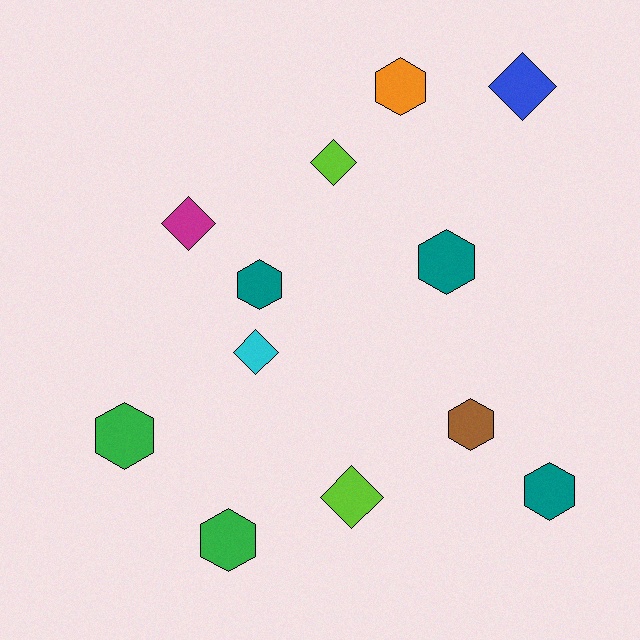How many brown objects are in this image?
There is 1 brown object.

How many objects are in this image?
There are 12 objects.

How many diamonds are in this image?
There are 5 diamonds.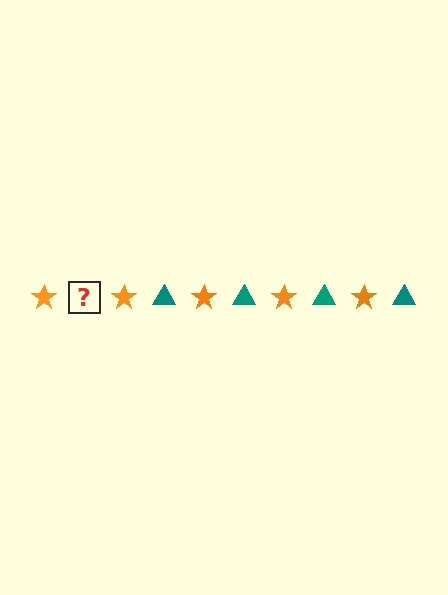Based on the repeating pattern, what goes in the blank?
The blank should be a teal triangle.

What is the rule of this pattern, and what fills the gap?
The rule is that the pattern alternates between orange star and teal triangle. The gap should be filled with a teal triangle.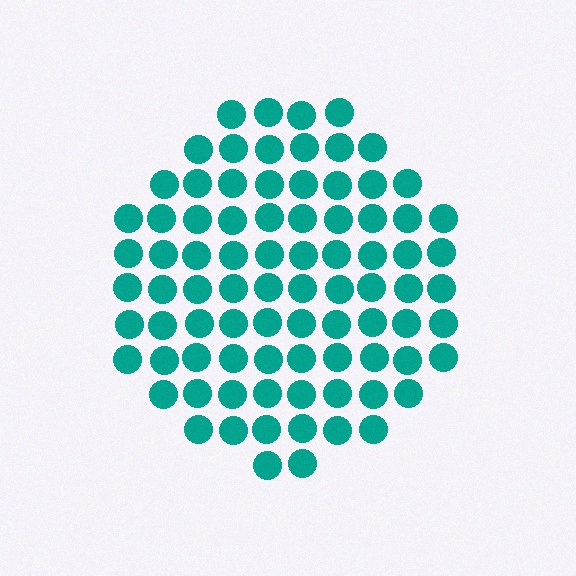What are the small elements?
The small elements are circles.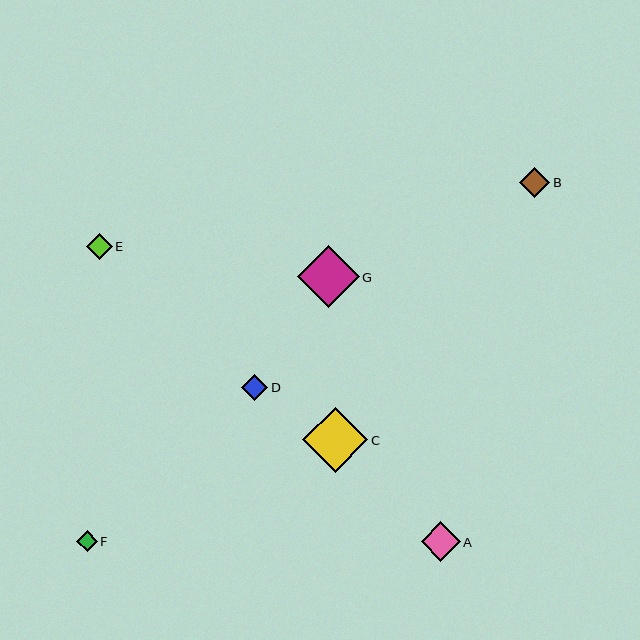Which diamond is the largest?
Diamond C is the largest with a size of approximately 65 pixels.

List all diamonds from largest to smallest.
From largest to smallest: C, G, A, B, D, E, F.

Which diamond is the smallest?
Diamond F is the smallest with a size of approximately 20 pixels.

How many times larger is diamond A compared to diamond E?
Diamond A is approximately 1.5 times the size of diamond E.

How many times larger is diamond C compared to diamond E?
Diamond C is approximately 2.5 times the size of diamond E.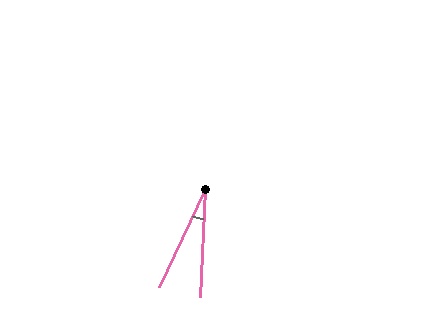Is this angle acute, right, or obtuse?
It is acute.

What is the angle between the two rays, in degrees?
Approximately 23 degrees.